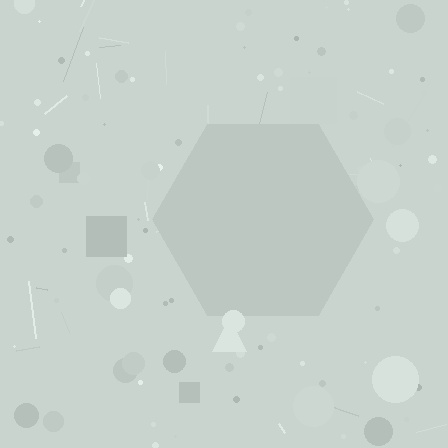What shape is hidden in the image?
A hexagon is hidden in the image.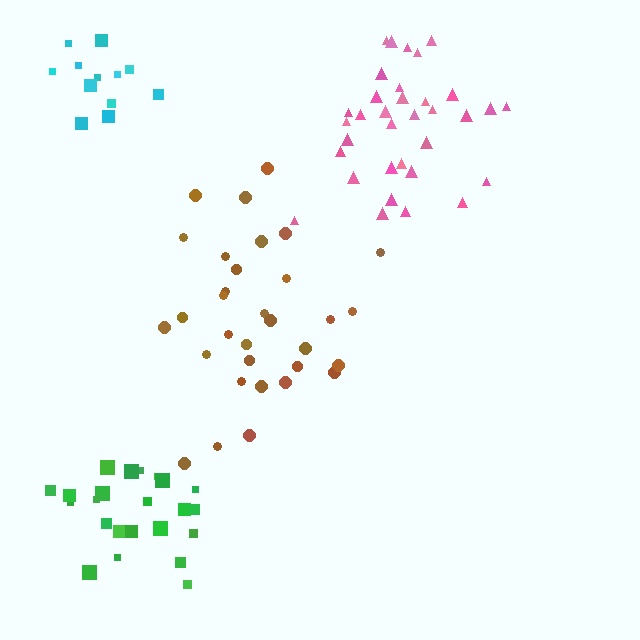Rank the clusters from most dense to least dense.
green, cyan, pink, brown.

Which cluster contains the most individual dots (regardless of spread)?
Pink (34).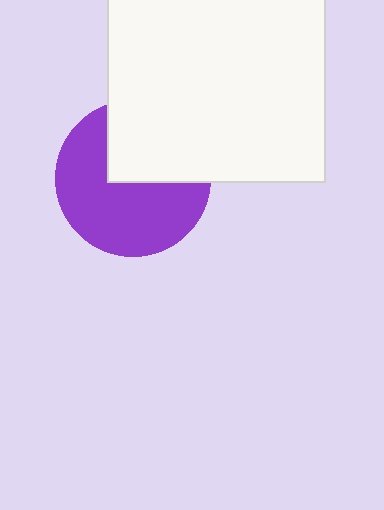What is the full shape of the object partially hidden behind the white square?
The partially hidden object is a purple circle.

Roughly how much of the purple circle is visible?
About half of it is visible (roughly 62%).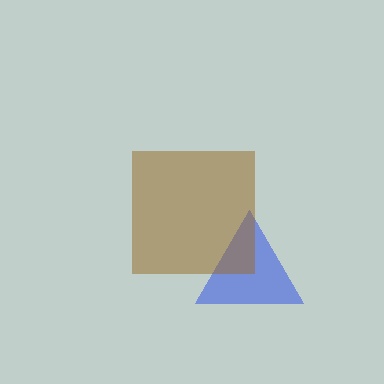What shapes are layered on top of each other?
The layered shapes are: a blue triangle, a brown square.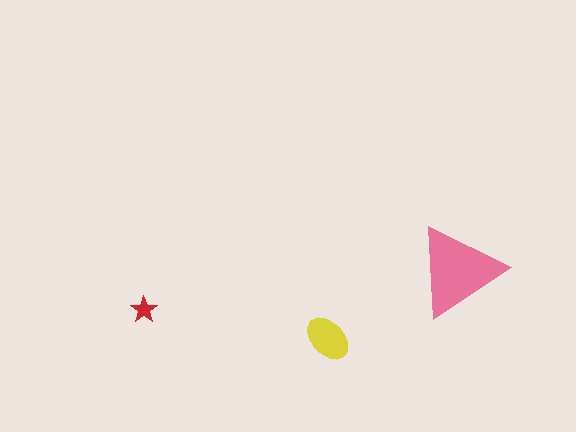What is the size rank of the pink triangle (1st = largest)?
1st.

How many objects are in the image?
There are 3 objects in the image.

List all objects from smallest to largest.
The red star, the yellow ellipse, the pink triangle.